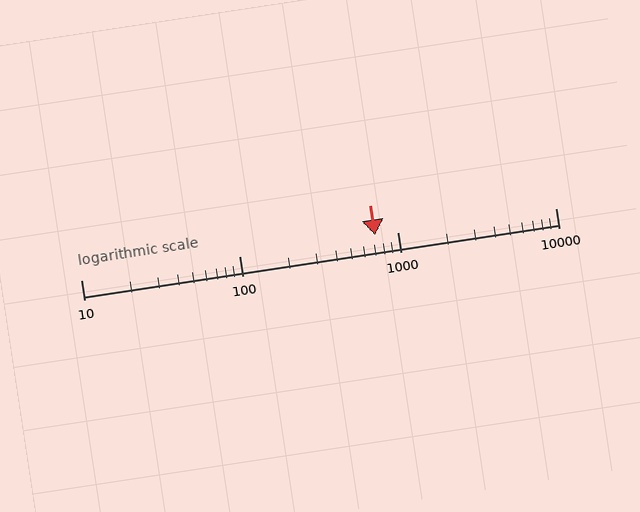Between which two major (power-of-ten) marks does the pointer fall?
The pointer is between 100 and 1000.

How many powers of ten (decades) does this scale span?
The scale spans 3 decades, from 10 to 10000.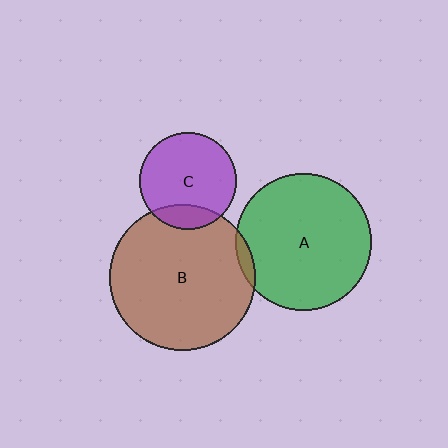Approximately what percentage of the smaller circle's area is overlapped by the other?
Approximately 5%.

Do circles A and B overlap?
Yes.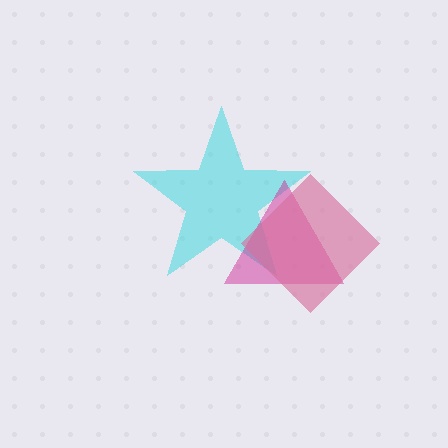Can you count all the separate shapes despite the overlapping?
Yes, there are 3 separate shapes.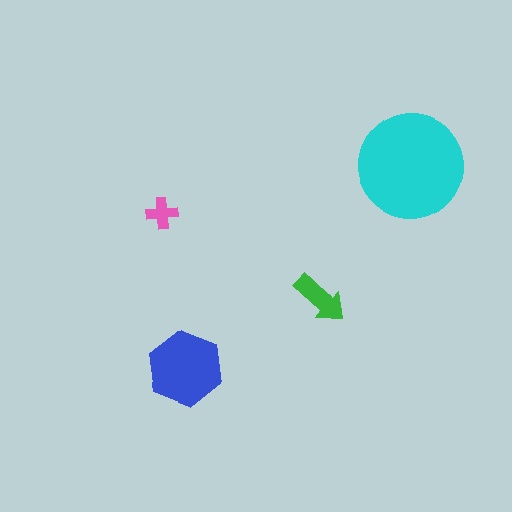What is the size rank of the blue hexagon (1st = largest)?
2nd.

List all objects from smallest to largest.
The pink cross, the green arrow, the blue hexagon, the cyan circle.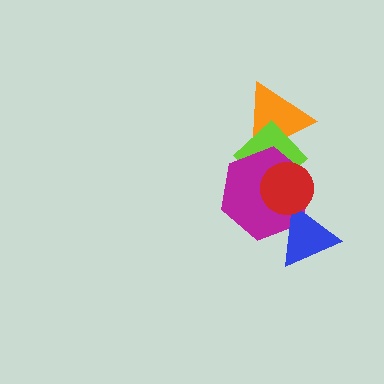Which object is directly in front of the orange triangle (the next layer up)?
The lime diamond is directly in front of the orange triangle.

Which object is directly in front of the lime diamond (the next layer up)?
The magenta hexagon is directly in front of the lime diamond.